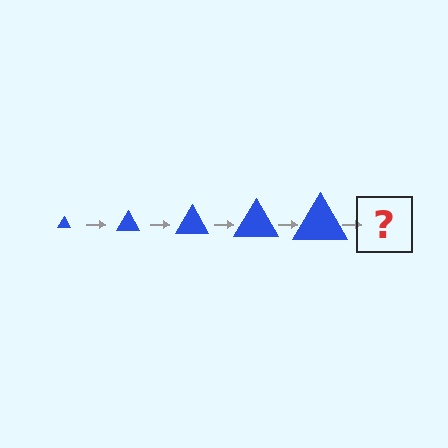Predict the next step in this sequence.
The next step is a blue triangle, larger than the previous one.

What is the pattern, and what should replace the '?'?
The pattern is that the triangle gets progressively larger each step. The '?' should be a blue triangle, larger than the previous one.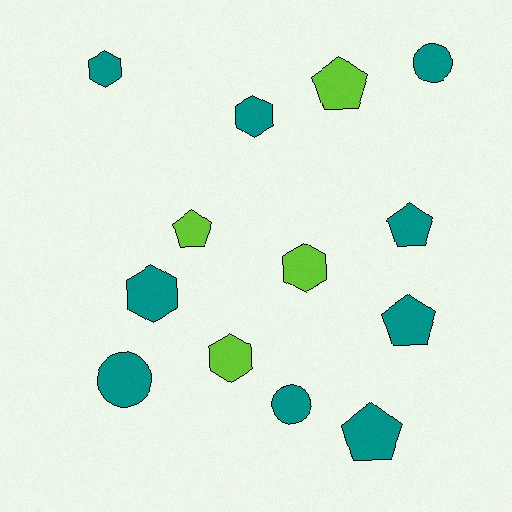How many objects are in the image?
There are 13 objects.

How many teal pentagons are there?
There are 3 teal pentagons.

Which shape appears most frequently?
Pentagon, with 5 objects.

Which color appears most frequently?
Teal, with 9 objects.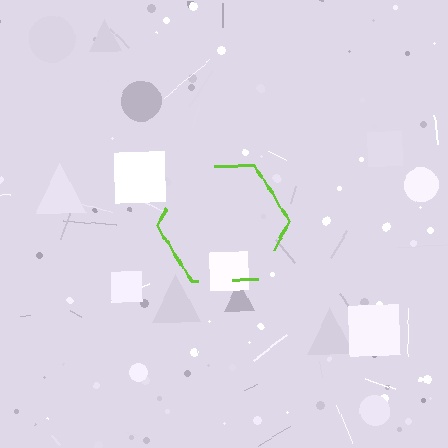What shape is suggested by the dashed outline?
The dashed outline suggests a hexagon.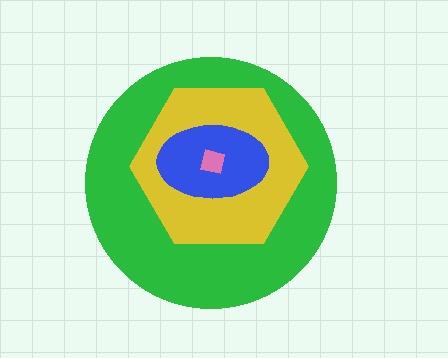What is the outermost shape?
The green circle.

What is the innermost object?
The pink square.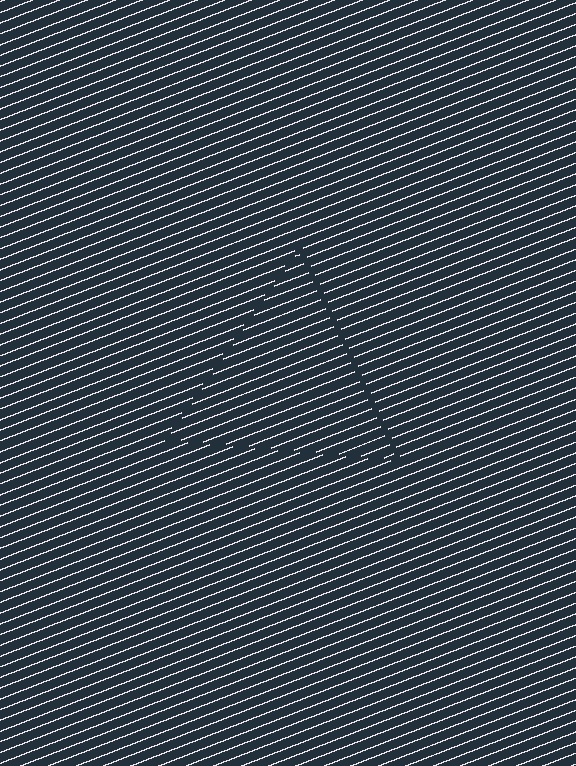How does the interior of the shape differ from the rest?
The interior of the shape contains the same grating, shifted by half a period — the contour is defined by the phase discontinuity where line-ends from the inner and outer gratings abut.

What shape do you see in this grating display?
An illusory triangle. The interior of the shape contains the same grating, shifted by half a period — the contour is defined by the phase discontinuity where line-ends from the inner and outer gratings abut.